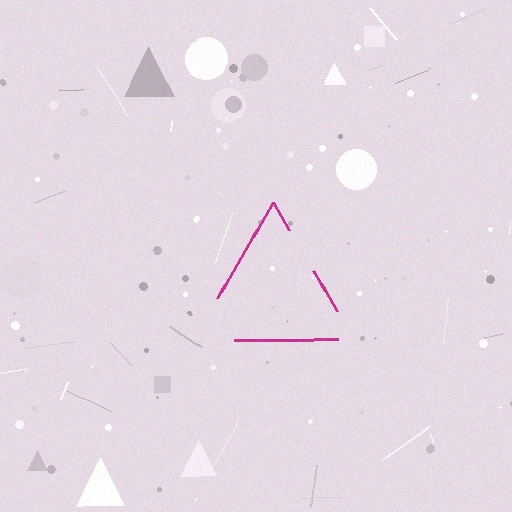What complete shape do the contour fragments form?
The contour fragments form a triangle.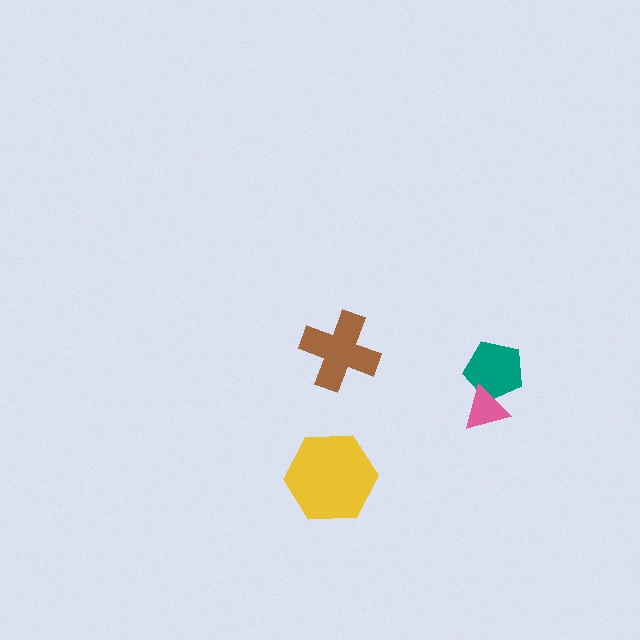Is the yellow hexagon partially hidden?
No, no other shape covers it.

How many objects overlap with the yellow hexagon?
0 objects overlap with the yellow hexagon.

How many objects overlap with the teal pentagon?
1 object overlaps with the teal pentagon.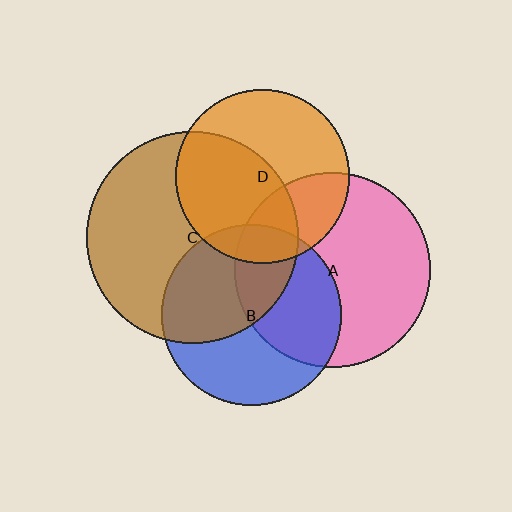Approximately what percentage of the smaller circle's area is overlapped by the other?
Approximately 45%.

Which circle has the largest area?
Circle C (brown).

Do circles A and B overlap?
Yes.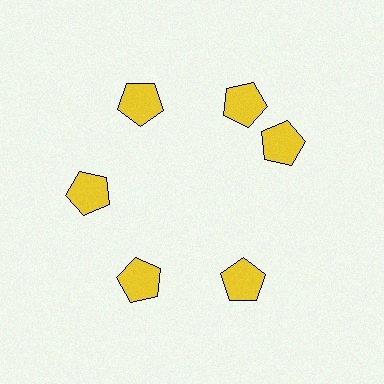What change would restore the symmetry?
The symmetry would be restored by rotating it back into even spacing with its neighbors so that all 6 pentagons sit at equal angles and equal distance from the center.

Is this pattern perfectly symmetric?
No. The 6 yellow pentagons are arranged in a ring, but one element near the 3 o'clock position is rotated out of alignment along the ring, breaking the 6-fold rotational symmetry.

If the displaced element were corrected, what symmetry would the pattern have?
It would have 6-fold rotational symmetry — the pattern would map onto itself every 60 degrees.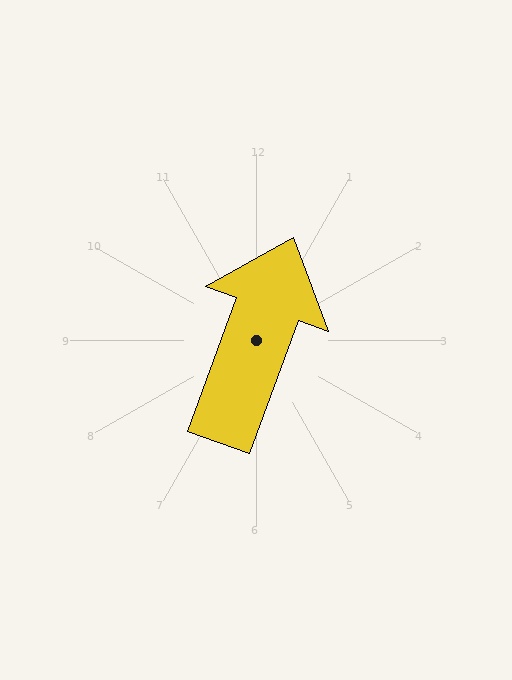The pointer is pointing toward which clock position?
Roughly 1 o'clock.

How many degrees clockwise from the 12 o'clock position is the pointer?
Approximately 20 degrees.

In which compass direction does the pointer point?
North.